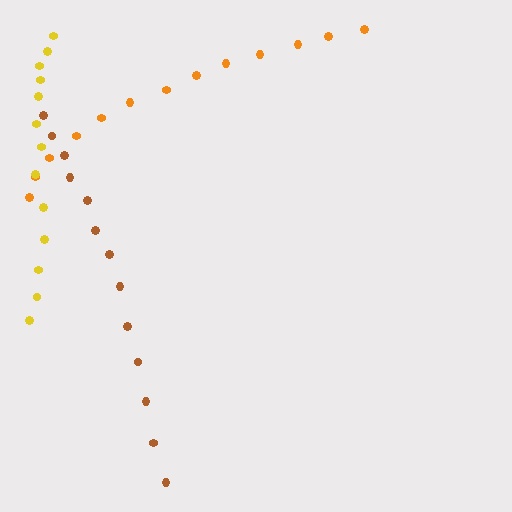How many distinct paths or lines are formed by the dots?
There are 3 distinct paths.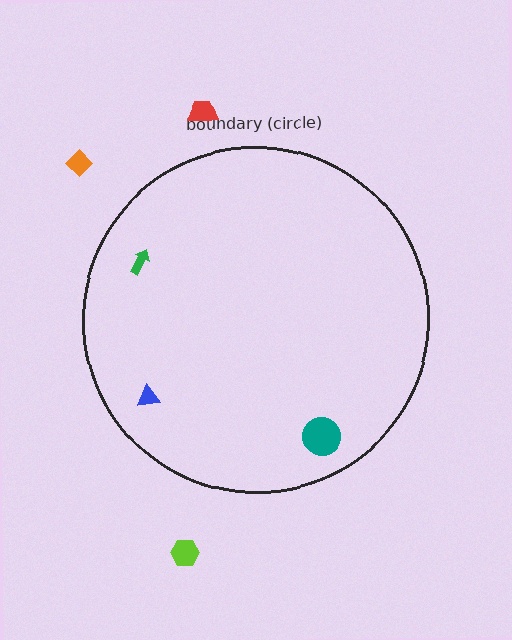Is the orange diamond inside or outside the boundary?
Outside.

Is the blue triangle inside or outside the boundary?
Inside.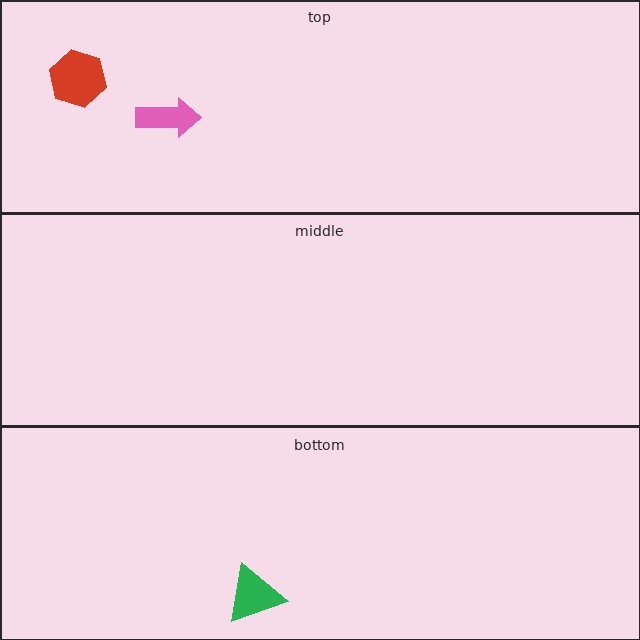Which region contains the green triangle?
The bottom region.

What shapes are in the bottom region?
The green triangle.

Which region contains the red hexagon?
The top region.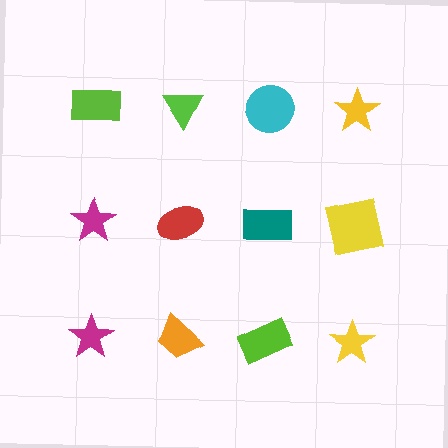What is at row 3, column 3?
A lime rectangle.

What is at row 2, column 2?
A red ellipse.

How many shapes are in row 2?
4 shapes.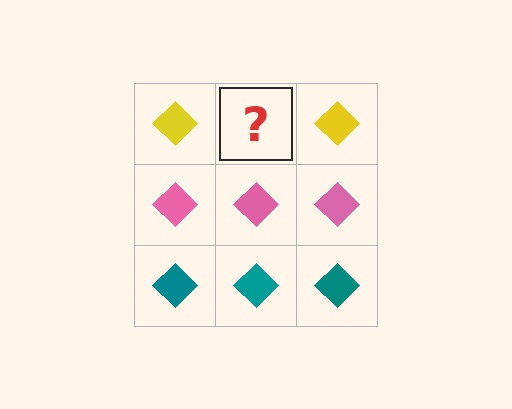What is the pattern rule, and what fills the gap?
The rule is that each row has a consistent color. The gap should be filled with a yellow diamond.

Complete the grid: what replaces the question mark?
The question mark should be replaced with a yellow diamond.